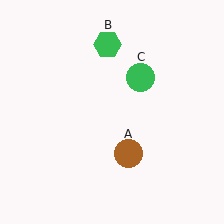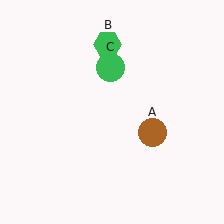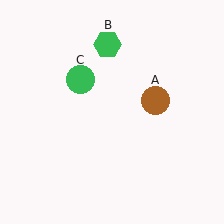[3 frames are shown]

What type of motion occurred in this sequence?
The brown circle (object A), green circle (object C) rotated counterclockwise around the center of the scene.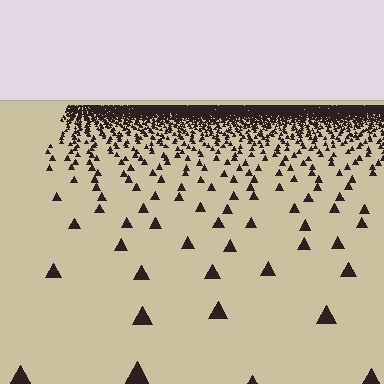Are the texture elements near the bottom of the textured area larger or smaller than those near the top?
Larger. Near the bottom, elements are closer to the viewer and appear at a bigger on-screen size.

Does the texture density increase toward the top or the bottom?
Density increases toward the top.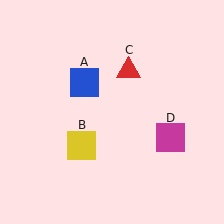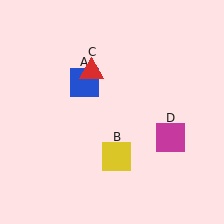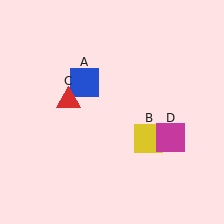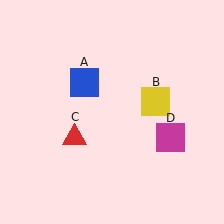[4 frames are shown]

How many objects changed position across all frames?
2 objects changed position: yellow square (object B), red triangle (object C).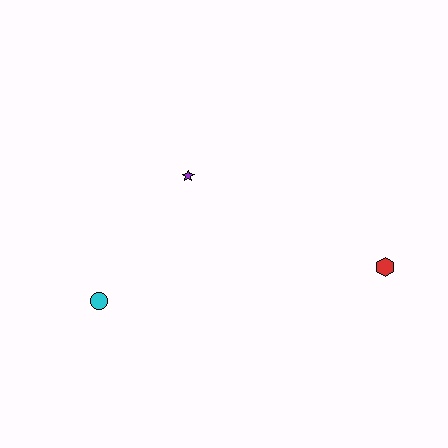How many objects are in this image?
There are 3 objects.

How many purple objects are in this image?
There is 1 purple object.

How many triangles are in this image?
There are no triangles.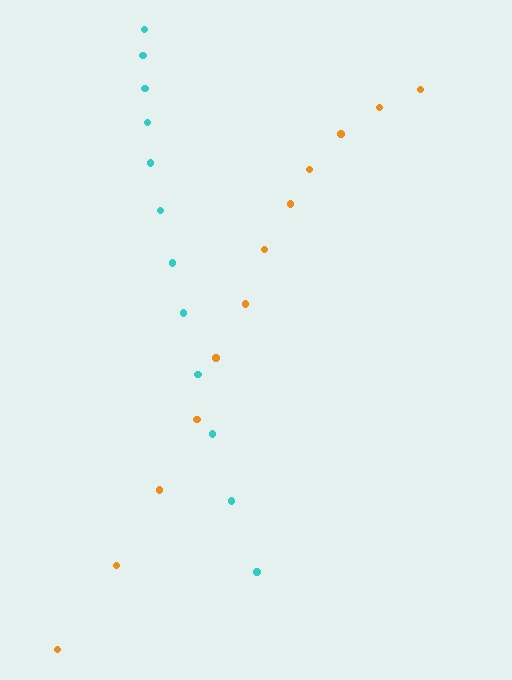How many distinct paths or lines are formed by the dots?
There are 2 distinct paths.